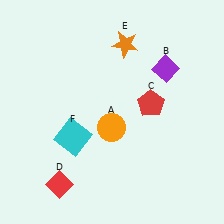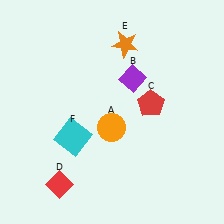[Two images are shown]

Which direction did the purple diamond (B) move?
The purple diamond (B) moved left.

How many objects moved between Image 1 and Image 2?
1 object moved between the two images.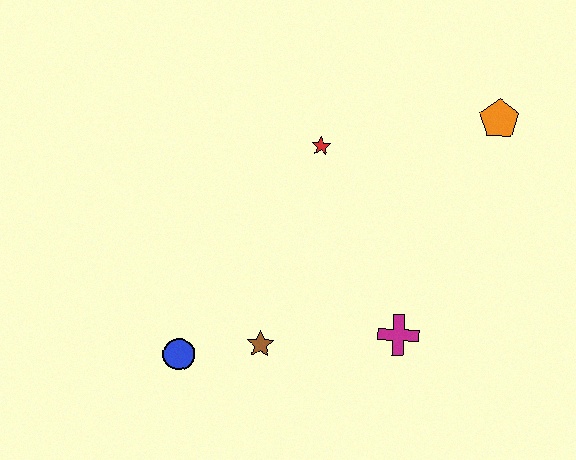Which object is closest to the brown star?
The blue circle is closest to the brown star.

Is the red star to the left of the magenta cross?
Yes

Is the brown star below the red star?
Yes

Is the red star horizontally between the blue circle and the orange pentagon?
Yes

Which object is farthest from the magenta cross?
The orange pentagon is farthest from the magenta cross.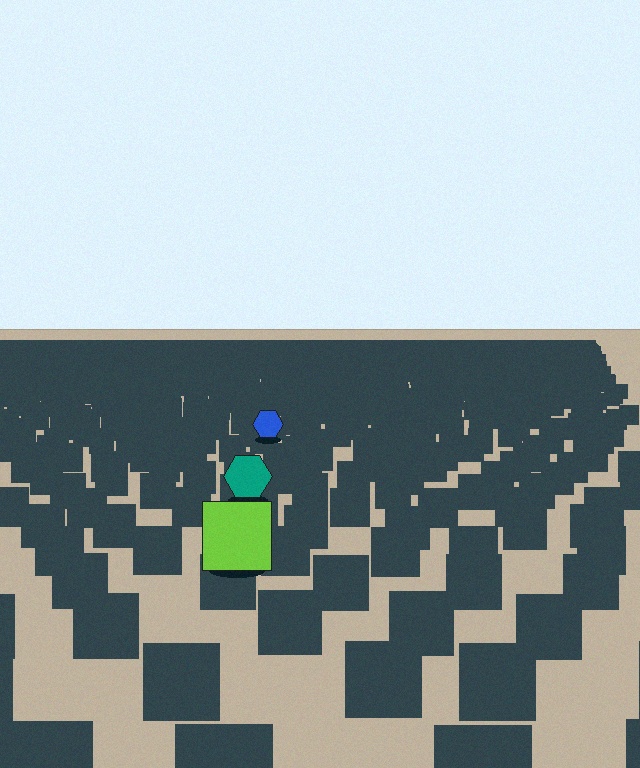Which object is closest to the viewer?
The lime square is closest. The texture marks near it are larger and more spread out.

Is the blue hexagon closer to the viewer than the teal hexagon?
No. The teal hexagon is closer — you can tell from the texture gradient: the ground texture is coarser near it.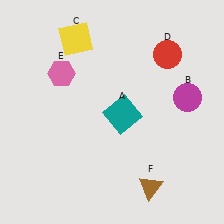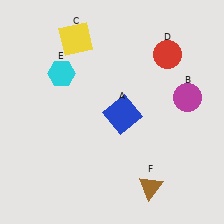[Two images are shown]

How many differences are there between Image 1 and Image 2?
There are 2 differences between the two images.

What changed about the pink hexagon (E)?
In Image 1, E is pink. In Image 2, it changed to cyan.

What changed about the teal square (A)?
In Image 1, A is teal. In Image 2, it changed to blue.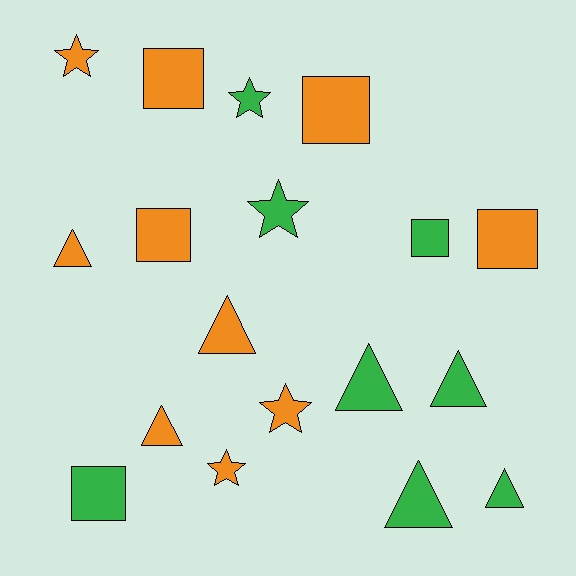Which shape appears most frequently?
Triangle, with 7 objects.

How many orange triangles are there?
There are 3 orange triangles.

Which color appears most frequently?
Orange, with 10 objects.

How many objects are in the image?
There are 18 objects.